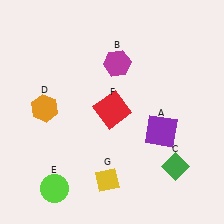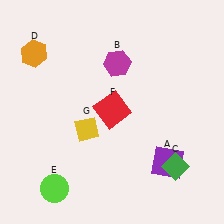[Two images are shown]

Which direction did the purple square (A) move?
The purple square (A) moved down.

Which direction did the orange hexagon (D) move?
The orange hexagon (D) moved up.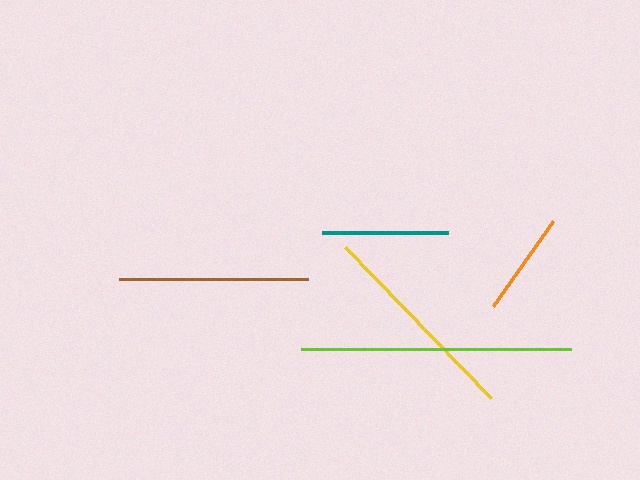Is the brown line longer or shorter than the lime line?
The lime line is longer than the brown line.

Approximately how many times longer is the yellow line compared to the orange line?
The yellow line is approximately 2.0 times the length of the orange line.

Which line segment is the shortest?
The orange line is the shortest at approximately 103 pixels.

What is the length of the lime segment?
The lime segment is approximately 270 pixels long.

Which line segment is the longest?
The lime line is the longest at approximately 270 pixels.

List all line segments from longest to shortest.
From longest to shortest: lime, yellow, brown, teal, orange.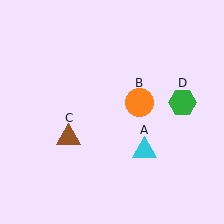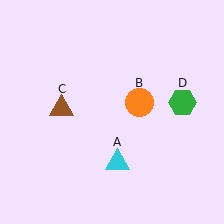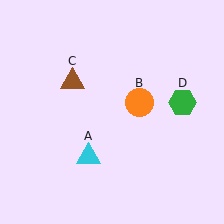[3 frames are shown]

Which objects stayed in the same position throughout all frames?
Orange circle (object B) and green hexagon (object D) remained stationary.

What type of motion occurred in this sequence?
The cyan triangle (object A), brown triangle (object C) rotated clockwise around the center of the scene.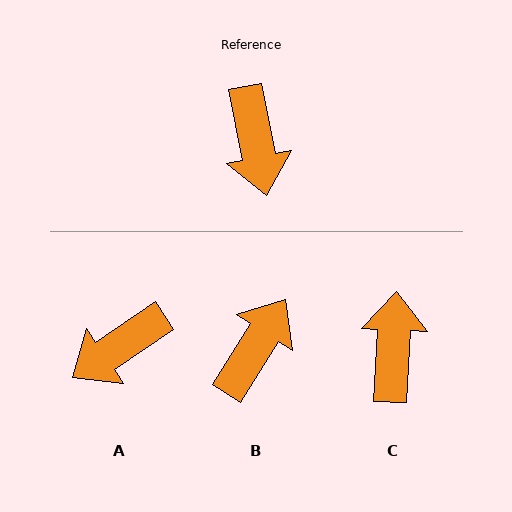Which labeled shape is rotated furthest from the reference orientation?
C, about 166 degrees away.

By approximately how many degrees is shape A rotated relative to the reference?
Approximately 67 degrees clockwise.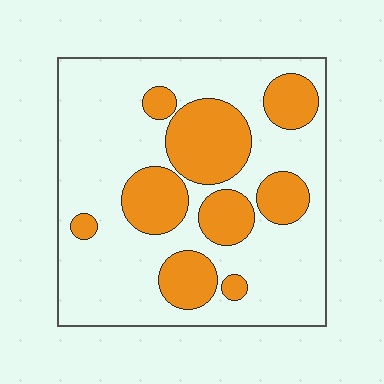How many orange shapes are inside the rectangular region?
9.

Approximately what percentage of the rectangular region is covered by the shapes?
Approximately 30%.